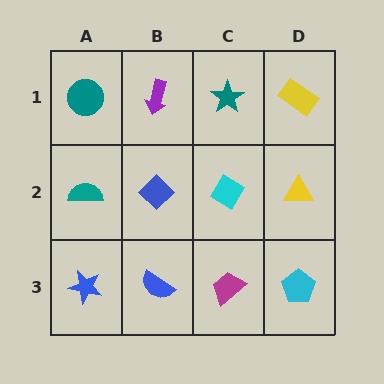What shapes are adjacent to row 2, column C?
A teal star (row 1, column C), a magenta trapezoid (row 3, column C), a blue diamond (row 2, column B), a yellow triangle (row 2, column D).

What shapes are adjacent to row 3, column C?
A cyan diamond (row 2, column C), a blue semicircle (row 3, column B), a cyan pentagon (row 3, column D).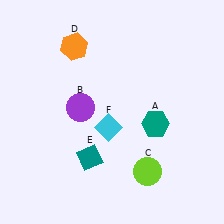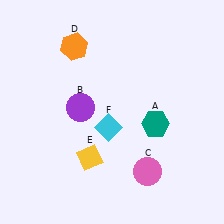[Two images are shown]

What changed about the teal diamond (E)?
In Image 1, E is teal. In Image 2, it changed to yellow.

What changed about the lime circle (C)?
In Image 1, C is lime. In Image 2, it changed to pink.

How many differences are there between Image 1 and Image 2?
There are 2 differences between the two images.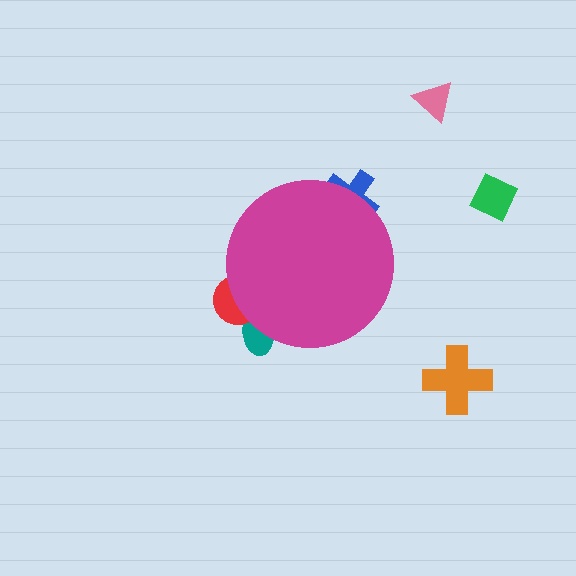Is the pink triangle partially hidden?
No, the pink triangle is fully visible.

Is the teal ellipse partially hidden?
Yes, the teal ellipse is partially hidden behind the magenta circle.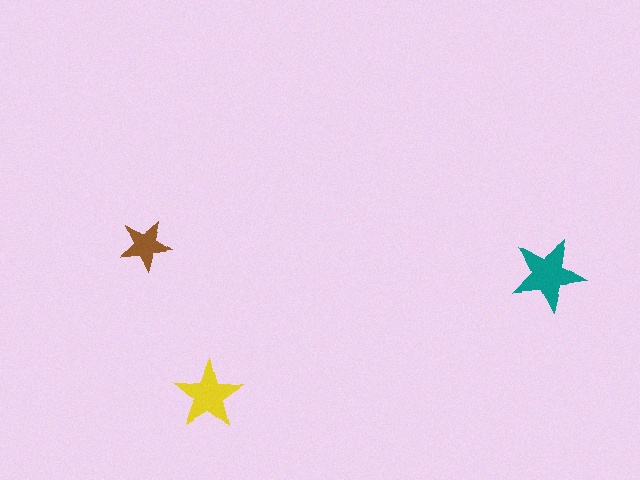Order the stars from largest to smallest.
the teal one, the yellow one, the brown one.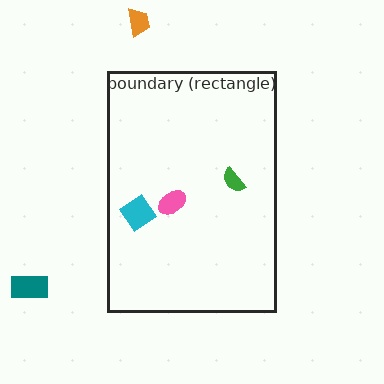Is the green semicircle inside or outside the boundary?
Inside.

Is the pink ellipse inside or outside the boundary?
Inside.